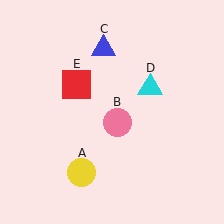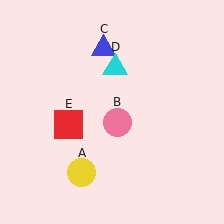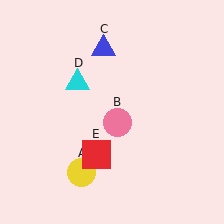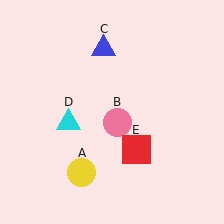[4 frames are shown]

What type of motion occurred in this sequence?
The cyan triangle (object D), red square (object E) rotated counterclockwise around the center of the scene.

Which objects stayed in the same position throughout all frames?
Yellow circle (object A) and pink circle (object B) and blue triangle (object C) remained stationary.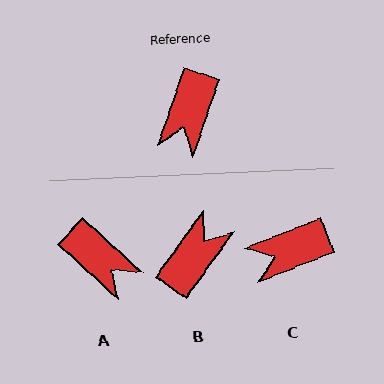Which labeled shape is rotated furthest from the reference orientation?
B, about 163 degrees away.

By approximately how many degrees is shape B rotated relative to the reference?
Approximately 163 degrees counter-clockwise.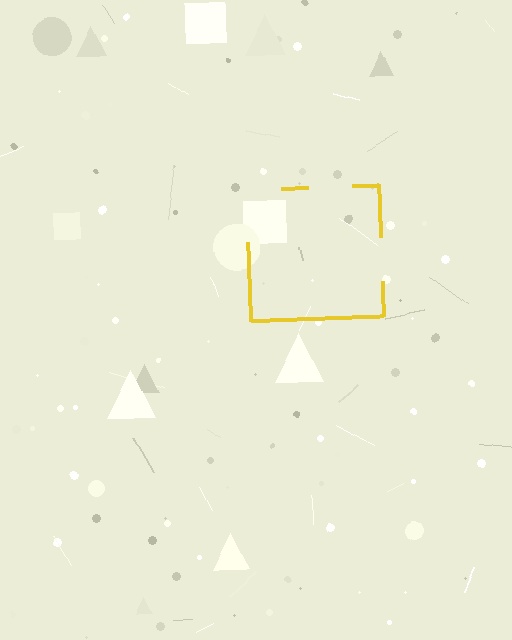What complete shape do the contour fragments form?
The contour fragments form a square.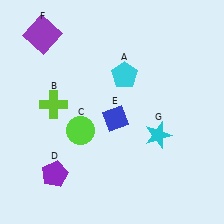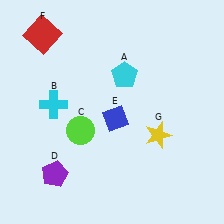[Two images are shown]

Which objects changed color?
B changed from lime to cyan. F changed from purple to red. G changed from cyan to yellow.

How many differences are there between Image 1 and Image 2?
There are 3 differences between the two images.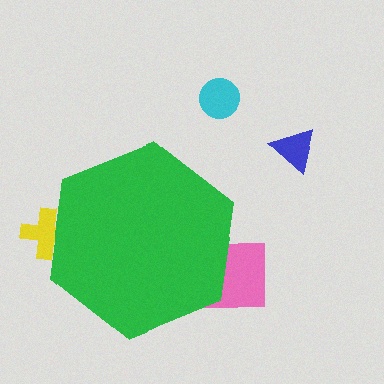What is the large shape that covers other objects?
A green hexagon.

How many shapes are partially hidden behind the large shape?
2 shapes are partially hidden.